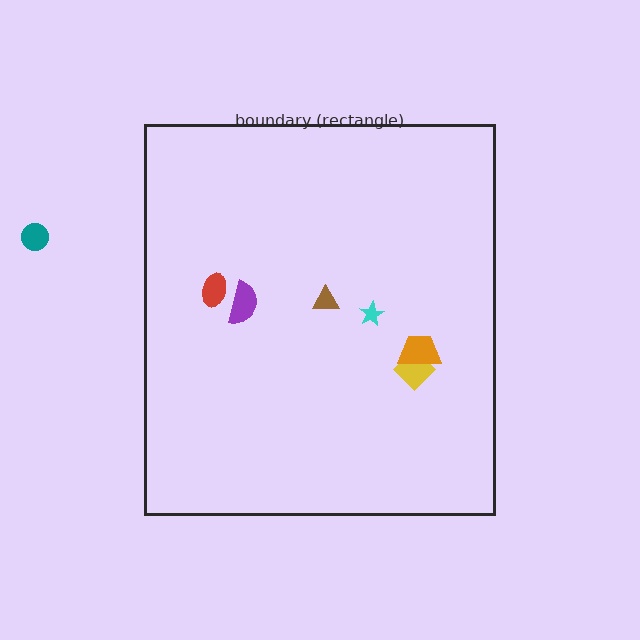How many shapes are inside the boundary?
6 inside, 1 outside.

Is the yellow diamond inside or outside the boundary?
Inside.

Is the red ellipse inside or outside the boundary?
Inside.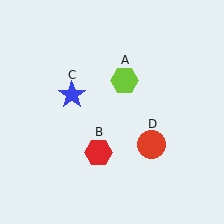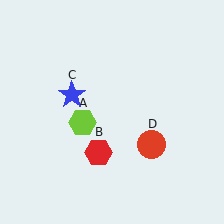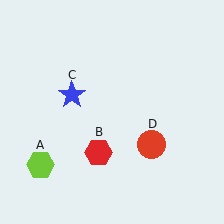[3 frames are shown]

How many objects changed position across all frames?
1 object changed position: lime hexagon (object A).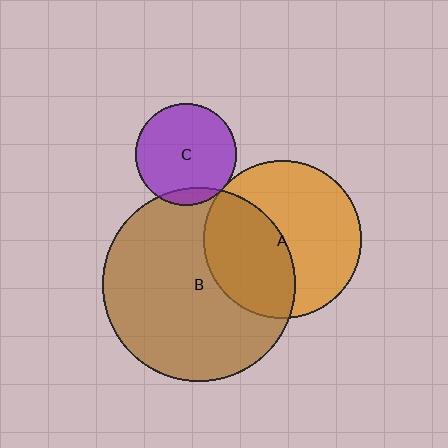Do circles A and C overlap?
Yes.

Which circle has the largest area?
Circle B (brown).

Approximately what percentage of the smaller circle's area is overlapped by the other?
Approximately 5%.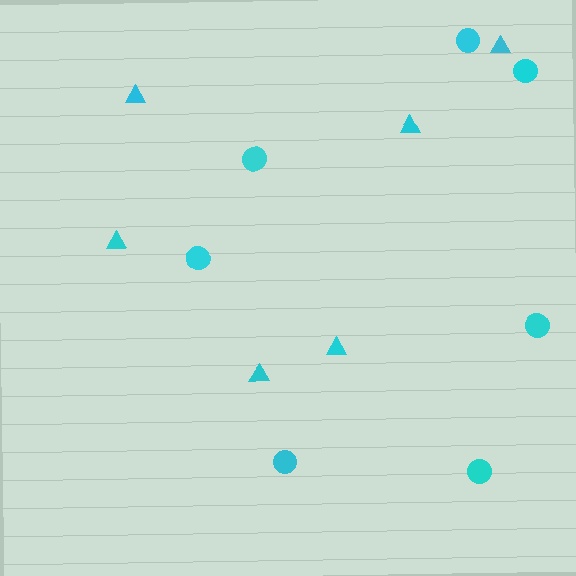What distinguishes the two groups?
There are 2 groups: one group of triangles (6) and one group of circles (7).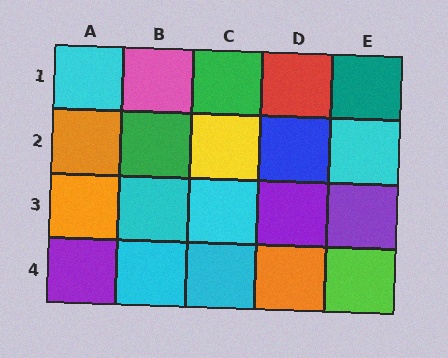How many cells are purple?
3 cells are purple.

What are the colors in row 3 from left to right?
Orange, cyan, cyan, purple, purple.